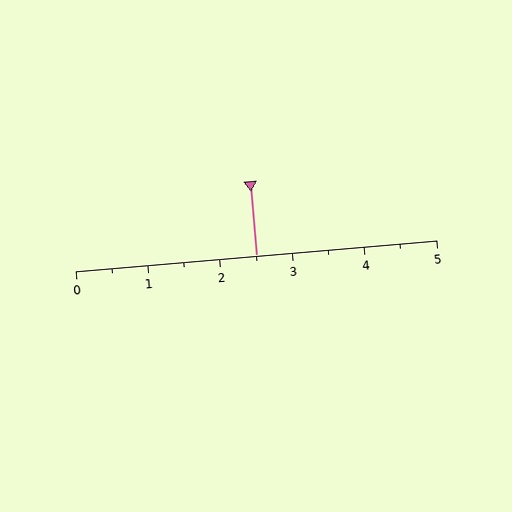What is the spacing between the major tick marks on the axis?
The major ticks are spaced 1 apart.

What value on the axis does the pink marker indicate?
The marker indicates approximately 2.5.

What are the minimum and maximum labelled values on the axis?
The axis runs from 0 to 5.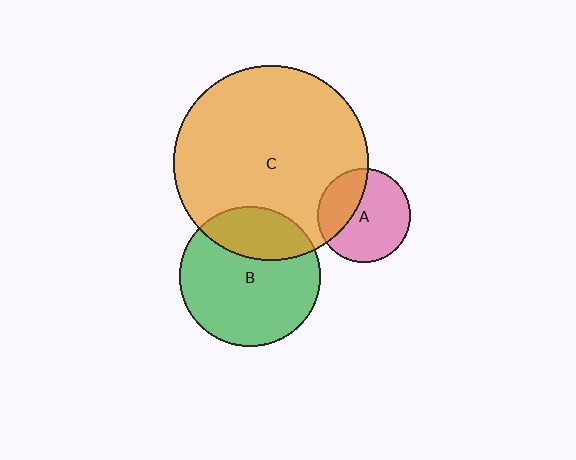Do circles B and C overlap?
Yes.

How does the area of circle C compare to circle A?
Approximately 4.3 times.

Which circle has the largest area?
Circle C (orange).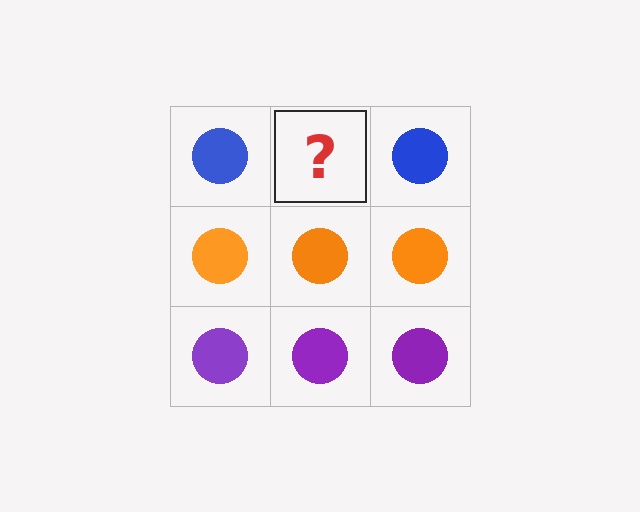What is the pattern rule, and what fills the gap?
The rule is that each row has a consistent color. The gap should be filled with a blue circle.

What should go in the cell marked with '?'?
The missing cell should contain a blue circle.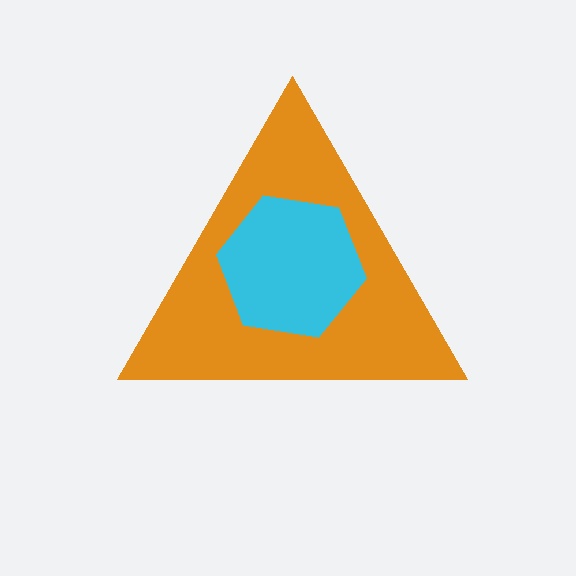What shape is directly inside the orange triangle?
The cyan hexagon.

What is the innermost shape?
The cyan hexagon.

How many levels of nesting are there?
2.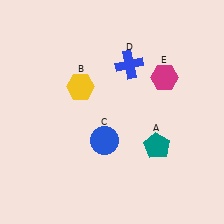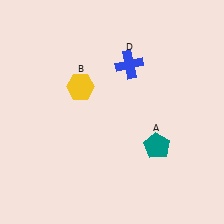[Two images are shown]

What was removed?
The magenta hexagon (E), the blue circle (C) were removed in Image 2.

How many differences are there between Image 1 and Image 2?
There are 2 differences between the two images.